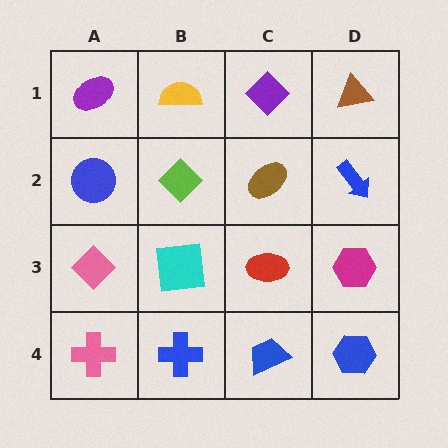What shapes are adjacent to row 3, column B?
A lime diamond (row 2, column B), a blue cross (row 4, column B), a pink diamond (row 3, column A), a red ellipse (row 3, column C).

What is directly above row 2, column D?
A brown triangle.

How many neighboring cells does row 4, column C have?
3.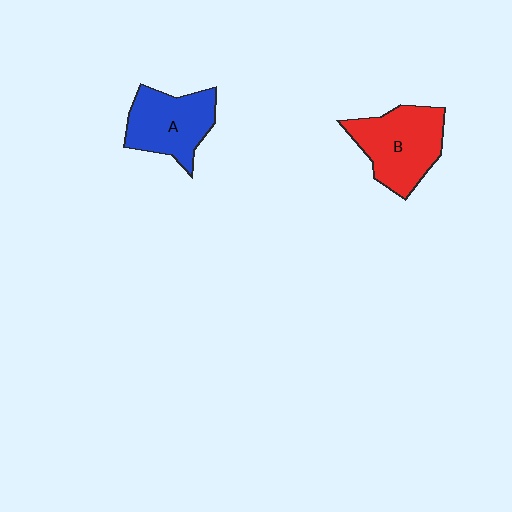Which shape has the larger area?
Shape B (red).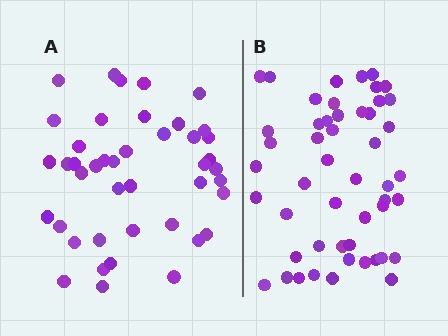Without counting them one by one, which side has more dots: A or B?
Region B (the right region) has more dots.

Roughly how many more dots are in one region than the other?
Region B has roughly 8 or so more dots than region A.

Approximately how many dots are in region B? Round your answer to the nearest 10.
About 50 dots.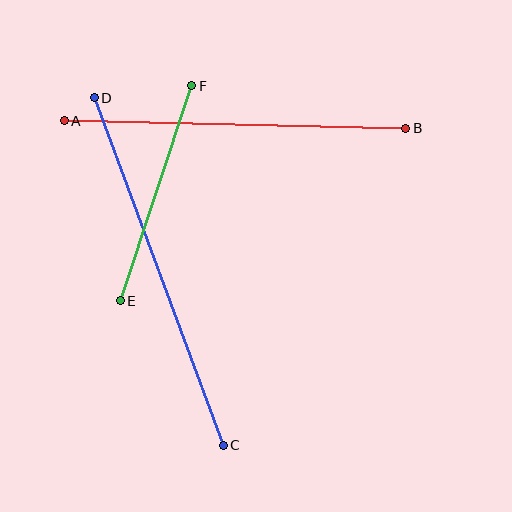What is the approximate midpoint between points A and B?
The midpoint is at approximately (235, 124) pixels.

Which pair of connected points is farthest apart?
Points C and D are farthest apart.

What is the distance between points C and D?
The distance is approximately 371 pixels.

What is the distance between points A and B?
The distance is approximately 341 pixels.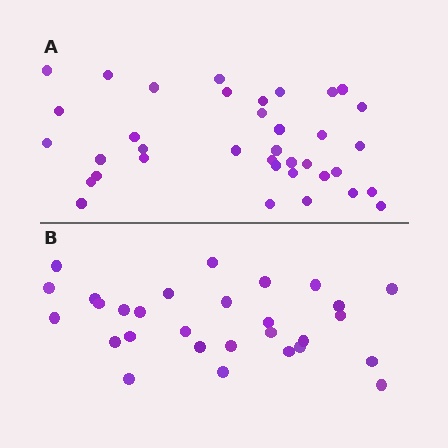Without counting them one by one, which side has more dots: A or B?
Region A (the top region) has more dots.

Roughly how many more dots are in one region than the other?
Region A has roughly 8 or so more dots than region B.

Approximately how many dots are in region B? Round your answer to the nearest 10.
About 30 dots. (The exact count is 29, which rounds to 30.)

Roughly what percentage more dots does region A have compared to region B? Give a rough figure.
About 30% more.